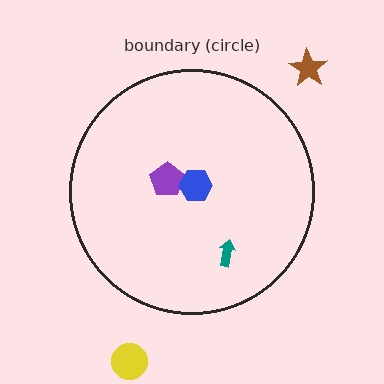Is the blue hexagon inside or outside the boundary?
Inside.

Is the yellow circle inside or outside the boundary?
Outside.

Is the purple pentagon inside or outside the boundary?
Inside.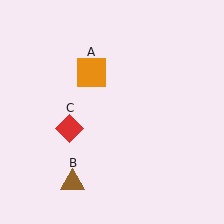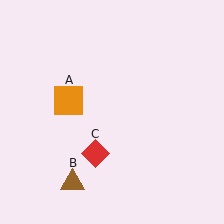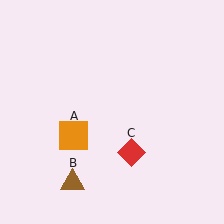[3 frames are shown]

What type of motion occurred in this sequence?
The orange square (object A), red diamond (object C) rotated counterclockwise around the center of the scene.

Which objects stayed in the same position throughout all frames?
Brown triangle (object B) remained stationary.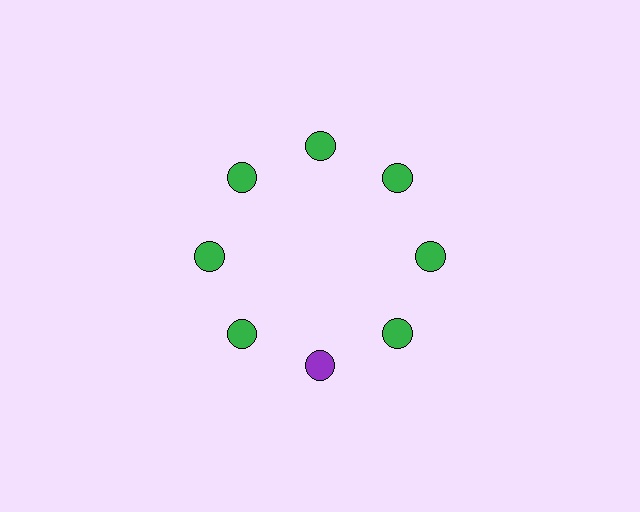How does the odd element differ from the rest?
It has a different color: purple instead of green.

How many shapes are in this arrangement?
There are 8 shapes arranged in a ring pattern.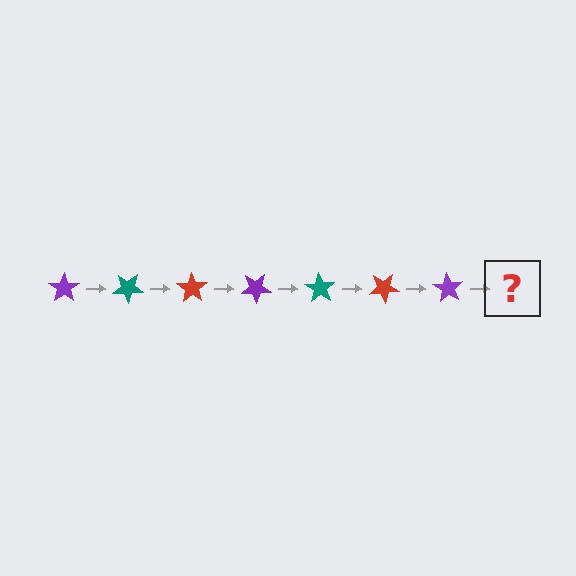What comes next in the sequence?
The next element should be a teal star, rotated 245 degrees from the start.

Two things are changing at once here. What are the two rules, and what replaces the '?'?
The two rules are that it rotates 35 degrees each step and the color cycles through purple, teal, and red. The '?' should be a teal star, rotated 245 degrees from the start.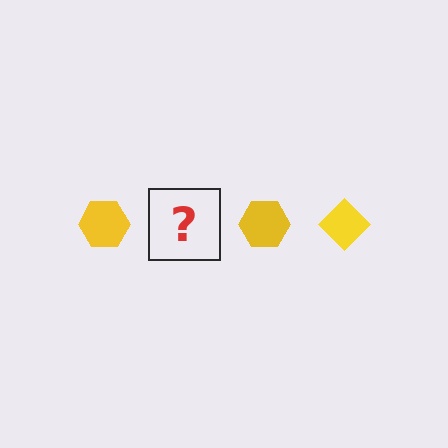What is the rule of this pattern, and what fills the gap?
The rule is that the pattern cycles through hexagon, diamond shapes in yellow. The gap should be filled with a yellow diamond.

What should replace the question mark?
The question mark should be replaced with a yellow diamond.